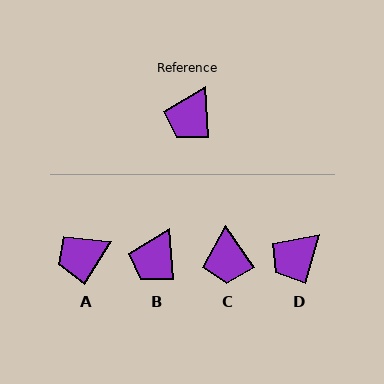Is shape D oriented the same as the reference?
No, it is off by about 20 degrees.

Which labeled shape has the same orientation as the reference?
B.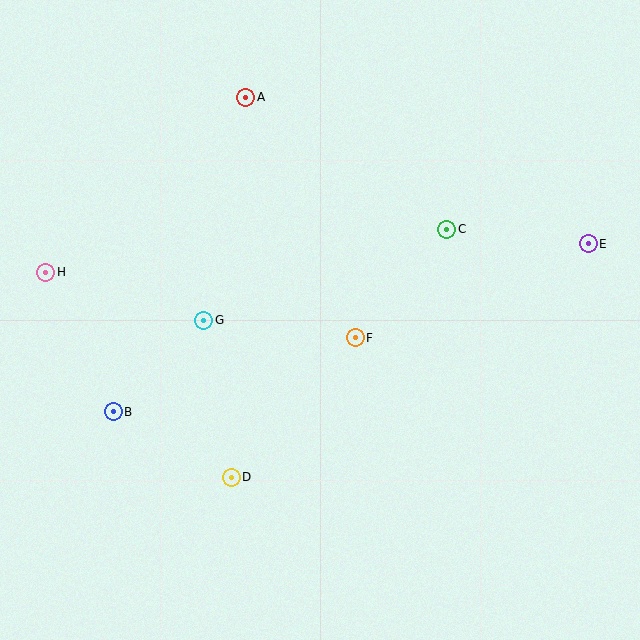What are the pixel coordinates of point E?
Point E is at (588, 244).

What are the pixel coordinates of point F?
Point F is at (355, 338).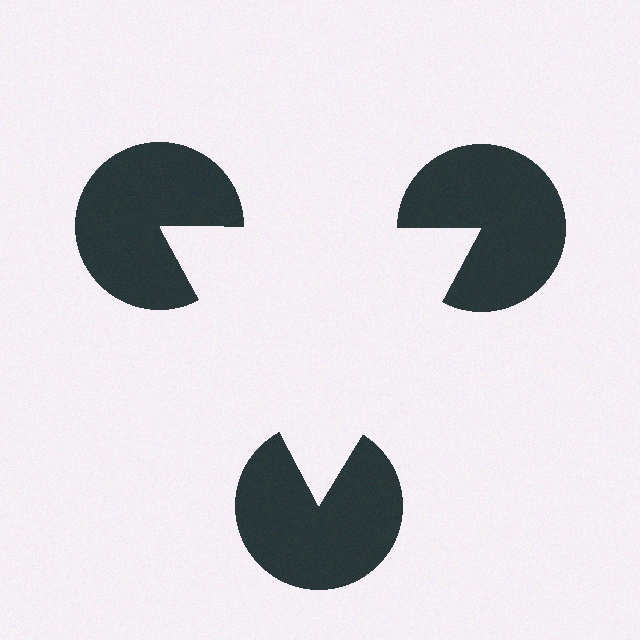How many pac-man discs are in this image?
There are 3 — one at each vertex of the illusory triangle.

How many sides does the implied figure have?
3 sides.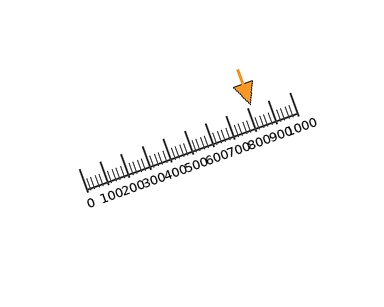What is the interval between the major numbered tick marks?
The major tick marks are spaced 100 units apart.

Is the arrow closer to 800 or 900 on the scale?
The arrow is closer to 800.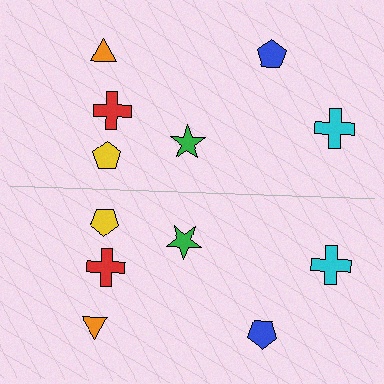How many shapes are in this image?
There are 12 shapes in this image.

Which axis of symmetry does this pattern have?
The pattern has a horizontal axis of symmetry running through the center of the image.